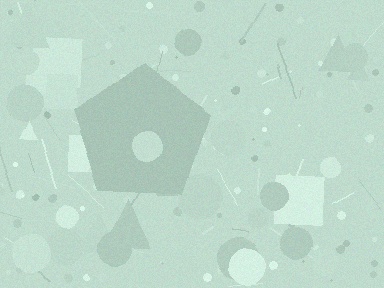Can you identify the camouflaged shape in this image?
The camouflaged shape is a pentagon.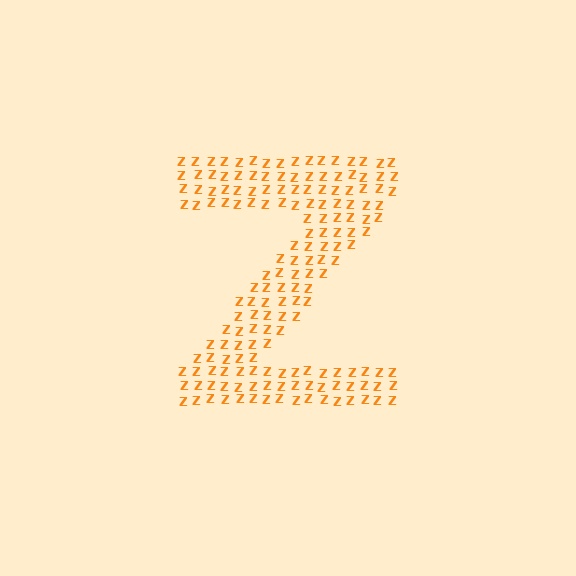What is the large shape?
The large shape is the letter Z.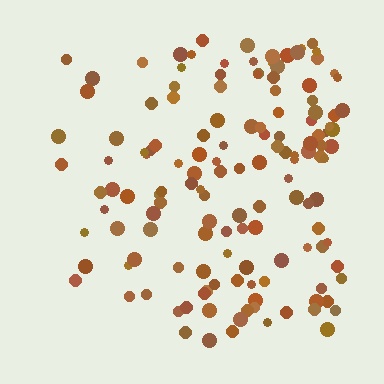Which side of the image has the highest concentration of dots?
The right.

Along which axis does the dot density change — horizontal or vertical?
Horizontal.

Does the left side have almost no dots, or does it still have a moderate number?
Still a moderate number, just noticeably fewer than the right.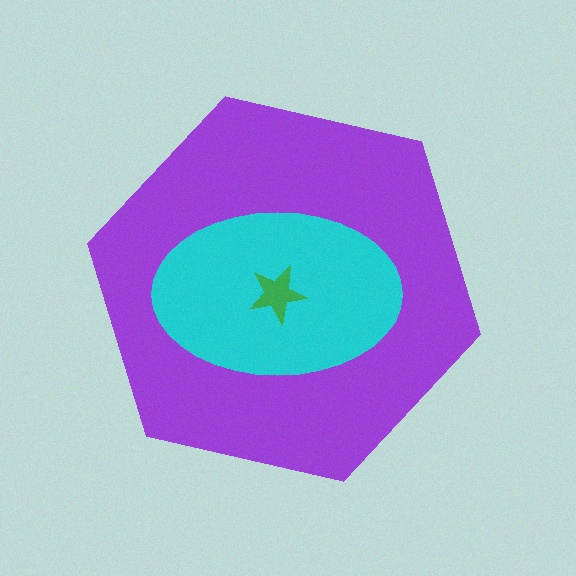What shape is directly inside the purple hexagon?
The cyan ellipse.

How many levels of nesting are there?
3.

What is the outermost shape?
The purple hexagon.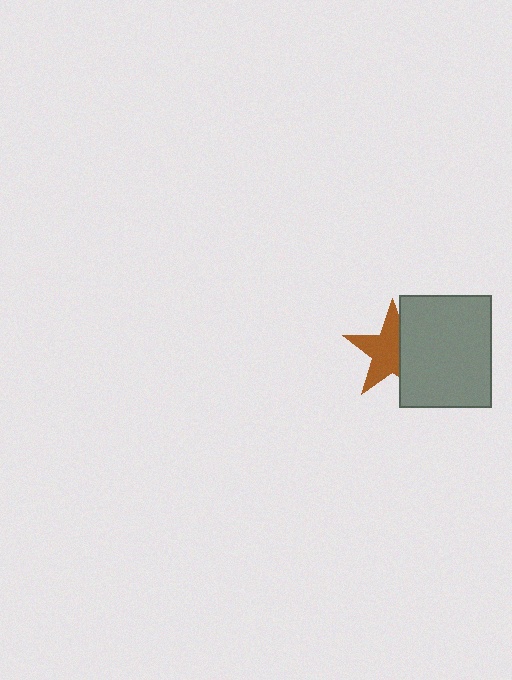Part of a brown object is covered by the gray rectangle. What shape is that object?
It is a star.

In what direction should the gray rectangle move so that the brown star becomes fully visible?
The gray rectangle should move right. That is the shortest direction to clear the overlap and leave the brown star fully visible.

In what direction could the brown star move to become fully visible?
The brown star could move left. That would shift it out from behind the gray rectangle entirely.